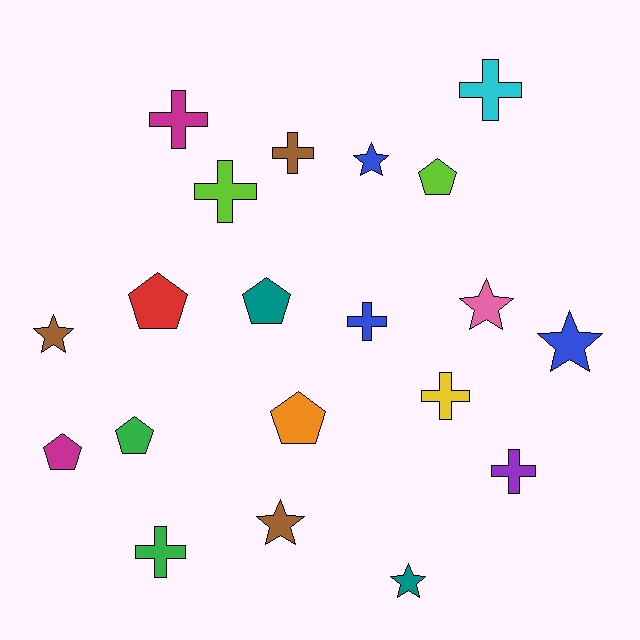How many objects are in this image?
There are 20 objects.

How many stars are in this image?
There are 6 stars.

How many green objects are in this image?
There are 2 green objects.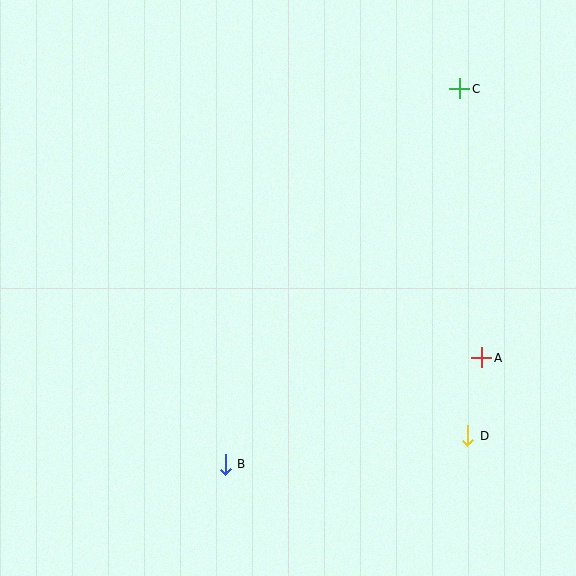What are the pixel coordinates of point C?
Point C is at (460, 89).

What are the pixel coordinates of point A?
Point A is at (482, 358).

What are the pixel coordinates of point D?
Point D is at (468, 436).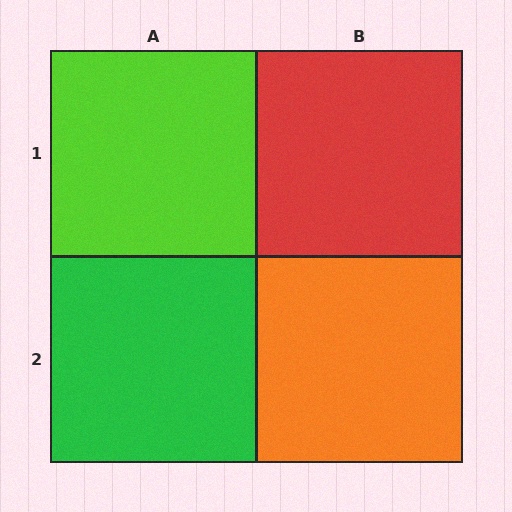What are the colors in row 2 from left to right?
Green, orange.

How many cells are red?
1 cell is red.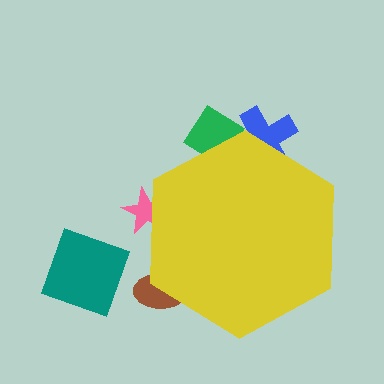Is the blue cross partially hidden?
Yes, the blue cross is partially hidden behind the yellow hexagon.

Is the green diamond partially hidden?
Yes, the green diamond is partially hidden behind the yellow hexagon.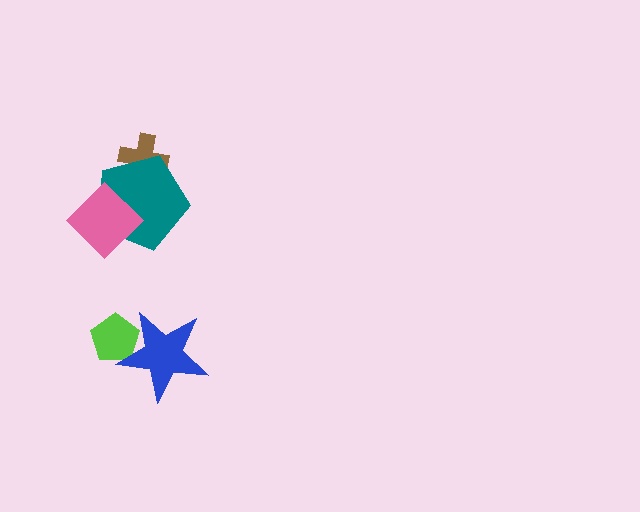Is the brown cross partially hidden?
Yes, it is partially covered by another shape.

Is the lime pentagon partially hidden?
Yes, it is partially covered by another shape.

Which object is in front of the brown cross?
The teal pentagon is in front of the brown cross.